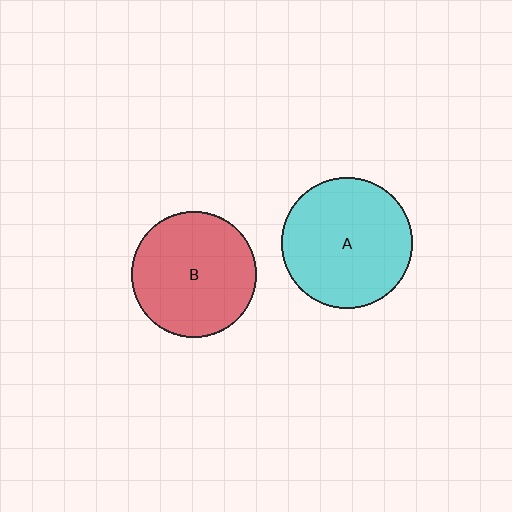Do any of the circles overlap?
No, none of the circles overlap.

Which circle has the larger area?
Circle A (cyan).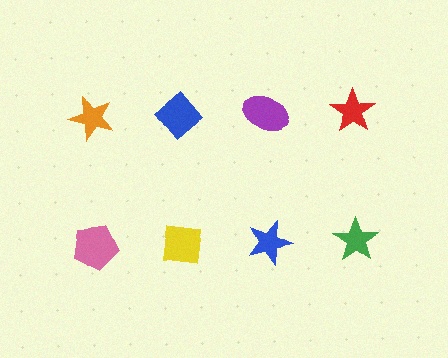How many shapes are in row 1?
4 shapes.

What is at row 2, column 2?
A yellow square.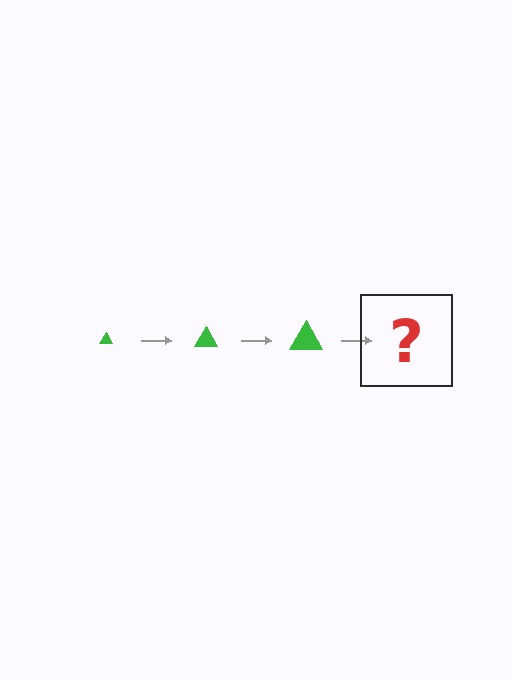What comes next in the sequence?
The next element should be a green triangle, larger than the previous one.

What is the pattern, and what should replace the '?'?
The pattern is that the triangle gets progressively larger each step. The '?' should be a green triangle, larger than the previous one.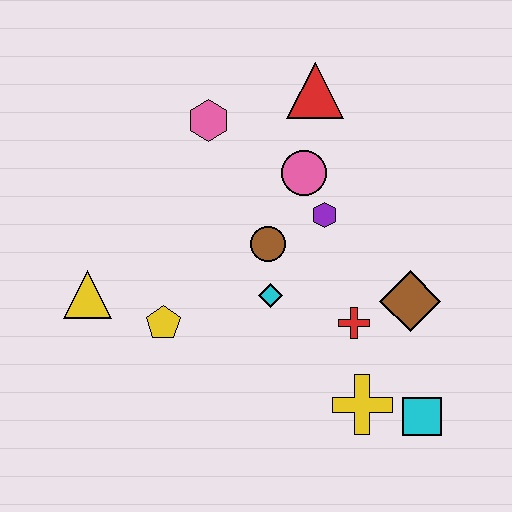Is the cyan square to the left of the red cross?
No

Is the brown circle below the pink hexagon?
Yes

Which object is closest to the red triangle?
The pink circle is closest to the red triangle.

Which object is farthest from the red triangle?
The cyan square is farthest from the red triangle.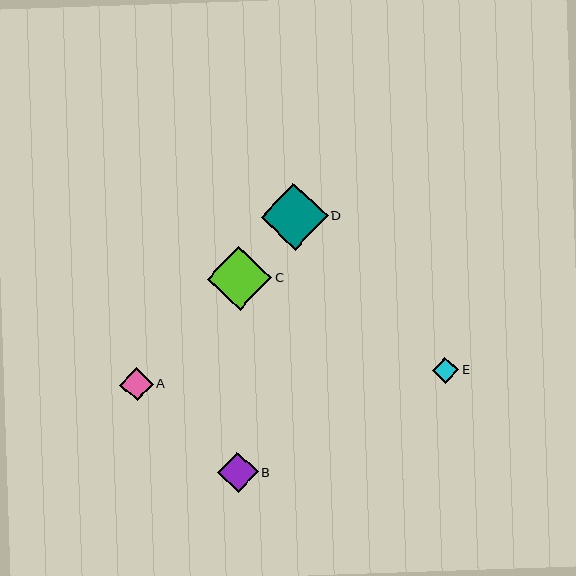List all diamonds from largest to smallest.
From largest to smallest: D, C, B, A, E.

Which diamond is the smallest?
Diamond E is the smallest with a size of approximately 26 pixels.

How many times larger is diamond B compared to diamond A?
Diamond B is approximately 1.2 times the size of diamond A.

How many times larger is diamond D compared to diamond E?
Diamond D is approximately 2.5 times the size of diamond E.